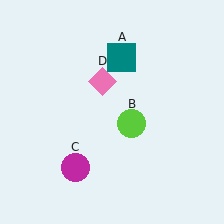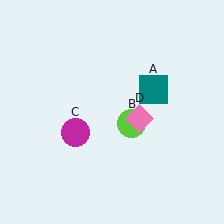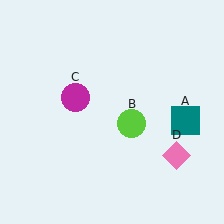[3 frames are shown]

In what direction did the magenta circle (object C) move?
The magenta circle (object C) moved up.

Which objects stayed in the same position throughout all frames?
Lime circle (object B) remained stationary.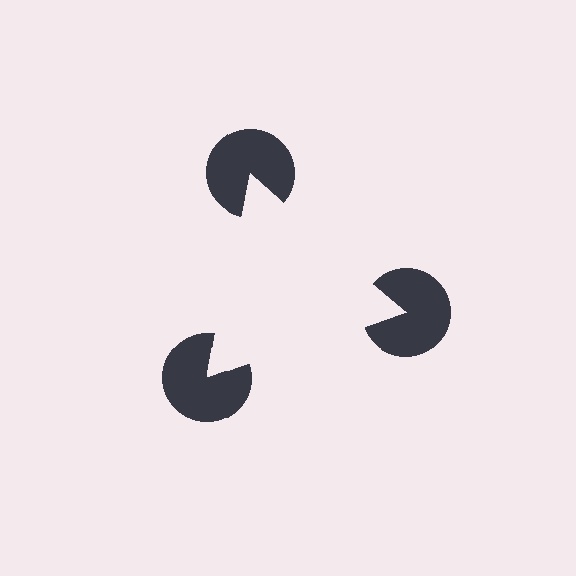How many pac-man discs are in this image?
There are 3 — one at each vertex of the illusory triangle.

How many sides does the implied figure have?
3 sides.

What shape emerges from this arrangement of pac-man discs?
An illusory triangle — its edges are inferred from the aligned wedge cuts in the pac-man discs, not physically drawn.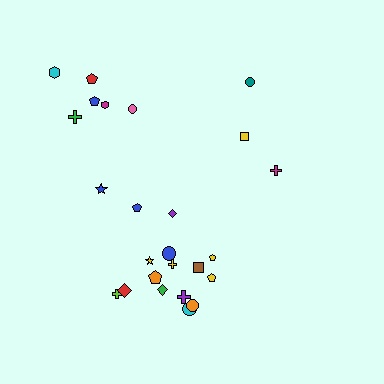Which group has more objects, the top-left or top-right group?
The top-left group.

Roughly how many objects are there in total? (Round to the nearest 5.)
Roughly 25 objects in total.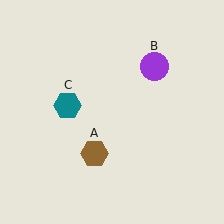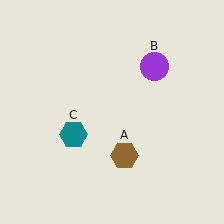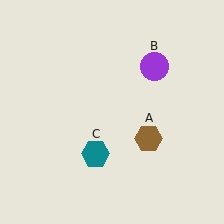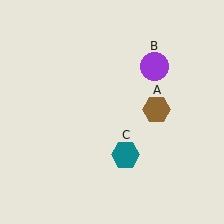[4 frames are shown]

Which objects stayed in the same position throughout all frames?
Purple circle (object B) remained stationary.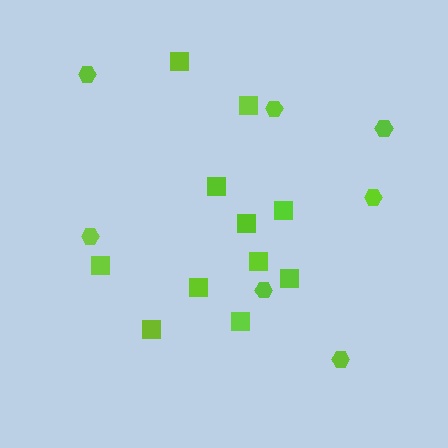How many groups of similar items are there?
There are 2 groups: one group of squares (11) and one group of hexagons (7).